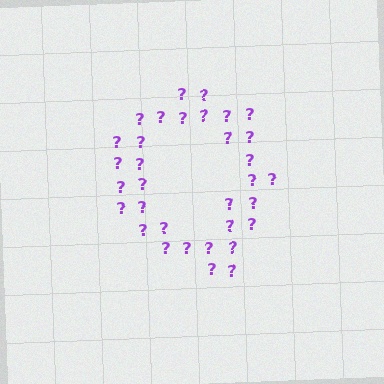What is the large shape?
The large shape is the letter Q.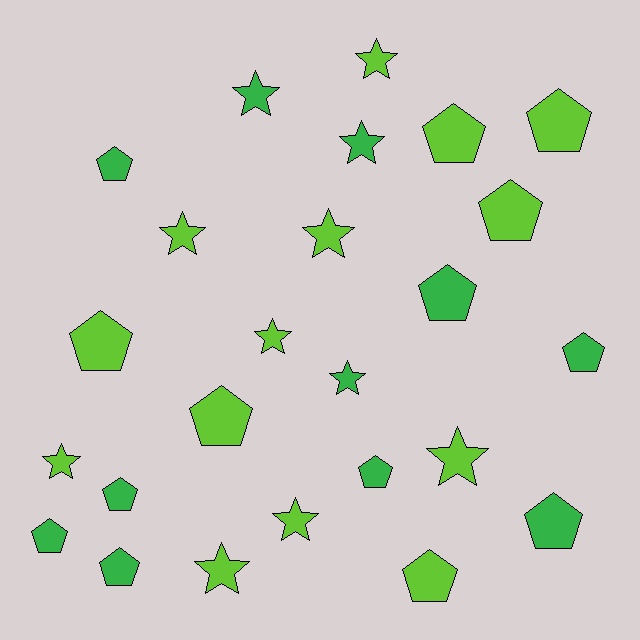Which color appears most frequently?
Lime, with 14 objects.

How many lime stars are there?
There are 8 lime stars.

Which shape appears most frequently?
Pentagon, with 14 objects.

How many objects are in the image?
There are 25 objects.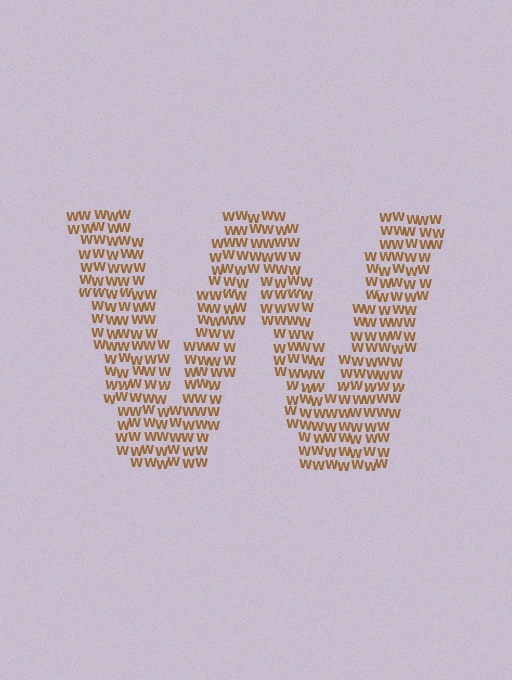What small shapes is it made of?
It is made of small letter W's.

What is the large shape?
The large shape is the letter W.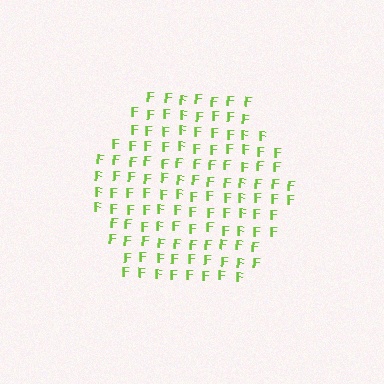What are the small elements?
The small elements are letter F's.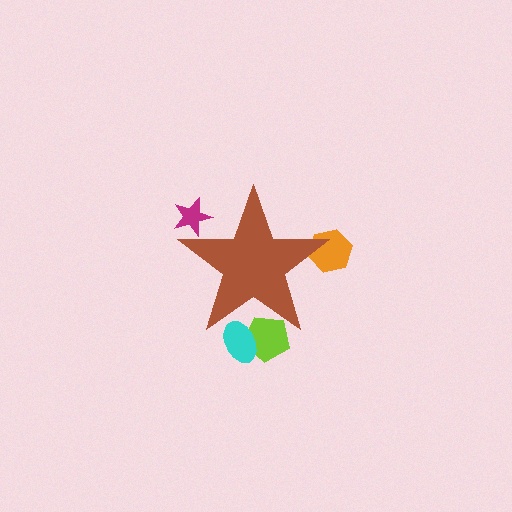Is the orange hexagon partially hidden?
Yes, the orange hexagon is partially hidden behind the brown star.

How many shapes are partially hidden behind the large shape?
4 shapes are partially hidden.